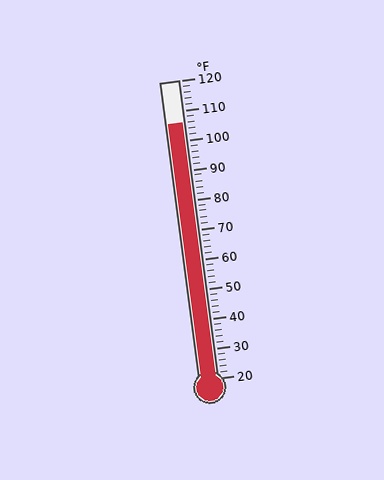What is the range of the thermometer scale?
The thermometer scale ranges from 20°F to 120°F.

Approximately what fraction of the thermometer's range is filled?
The thermometer is filled to approximately 85% of its range.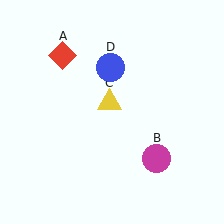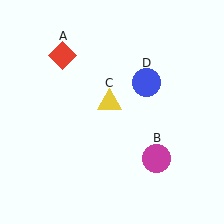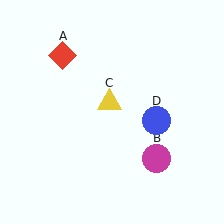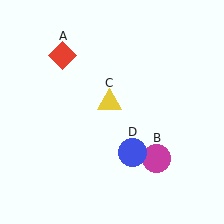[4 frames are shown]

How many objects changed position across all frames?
1 object changed position: blue circle (object D).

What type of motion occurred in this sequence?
The blue circle (object D) rotated clockwise around the center of the scene.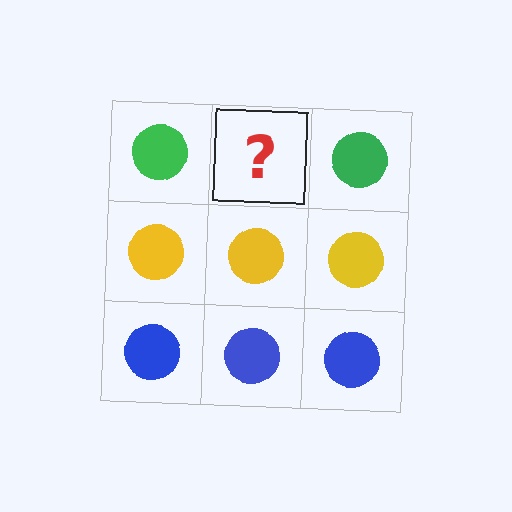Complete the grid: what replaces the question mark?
The question mark should be replaced with a green circle.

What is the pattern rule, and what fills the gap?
The rule is that each row has a consistent color. The gap should be filled with a green circle.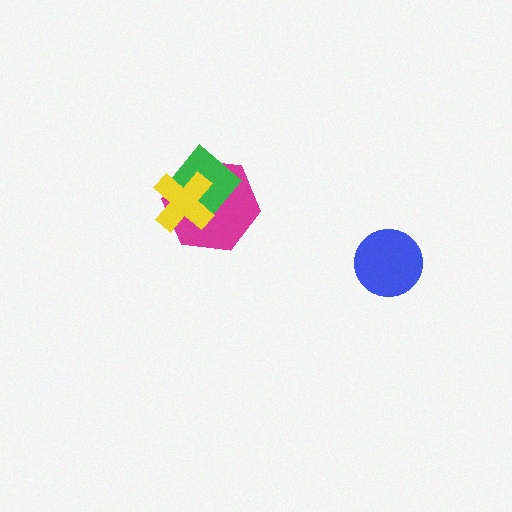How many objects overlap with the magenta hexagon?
2 objects overlap with the magenta hexagon.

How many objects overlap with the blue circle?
0 objects overlap with the blue circle.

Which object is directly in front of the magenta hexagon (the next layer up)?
The green diamond is directly in front of the magenta hexagon.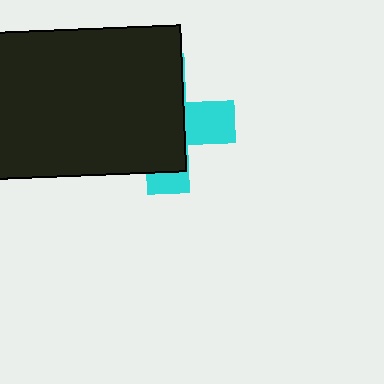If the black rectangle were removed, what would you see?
You would see the complete cyan cross.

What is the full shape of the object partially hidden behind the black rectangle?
The partially hidden object is a cyan cross.